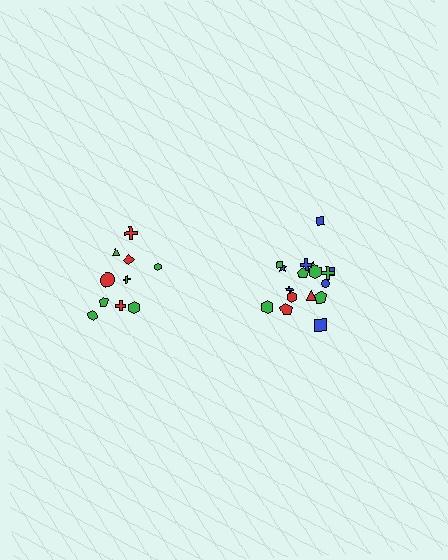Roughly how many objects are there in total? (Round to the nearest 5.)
Roughly 30 objects in total.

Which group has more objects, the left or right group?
The right group.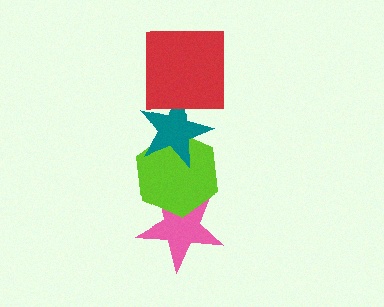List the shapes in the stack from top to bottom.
From top to bottom: the red square, the teal star, the lime hexagon, the pink star.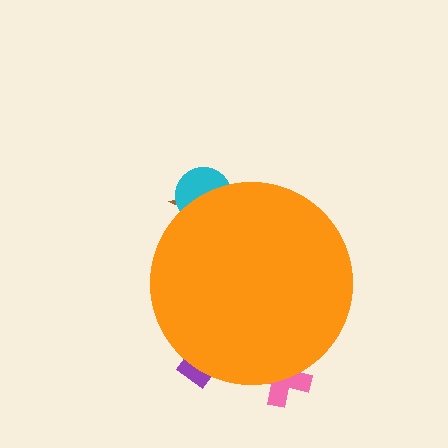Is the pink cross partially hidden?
Yes, the pink cross is partially hidden behind the orange circle.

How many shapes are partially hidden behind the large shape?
5 shapes are partially hidden.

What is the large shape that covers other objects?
An orange circle.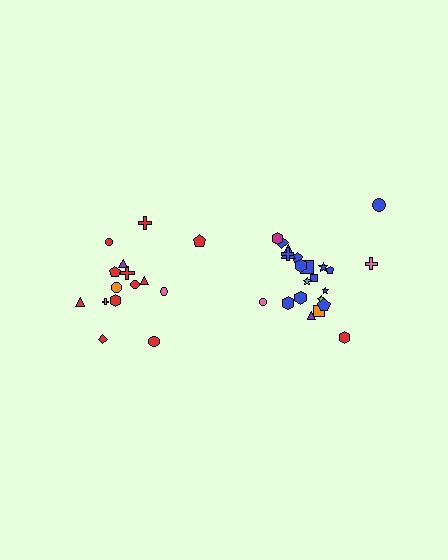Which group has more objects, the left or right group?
The right group.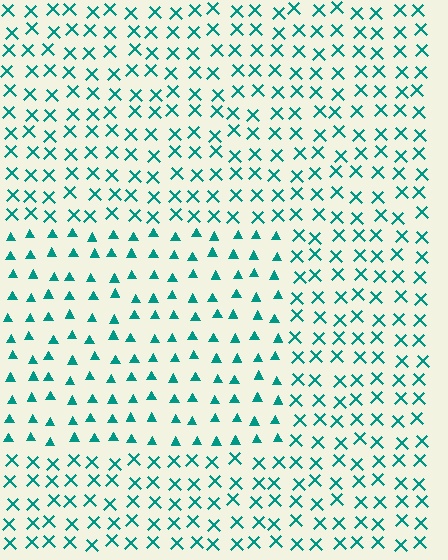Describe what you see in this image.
The image is filled with small teal elements arranged in a uniform grid. A rectangle-shaped region contains triangles, while the surrounding area contains X marks. The boundary is defined purely by the change in element shape.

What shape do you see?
I see a rectangle.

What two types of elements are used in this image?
The image uses triangles inside the rectangle region and X marks outside it.